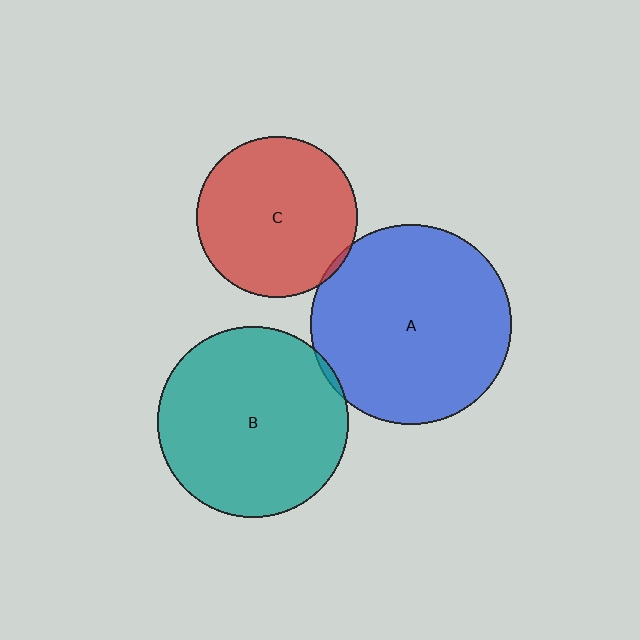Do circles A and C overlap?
Yes.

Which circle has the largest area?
Circle A (blue).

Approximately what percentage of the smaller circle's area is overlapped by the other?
Approximately 5%.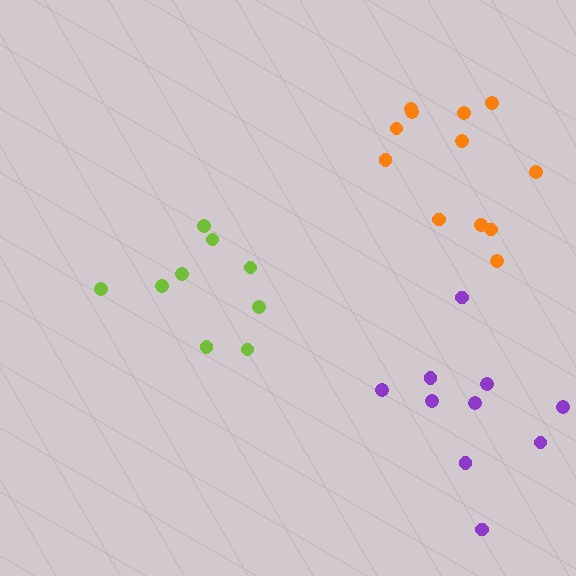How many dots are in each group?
Group 1: 9 dots, Group 2: 12 dots, Group 3: 10 dots (31 total).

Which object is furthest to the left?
The lime cluster is leftmost.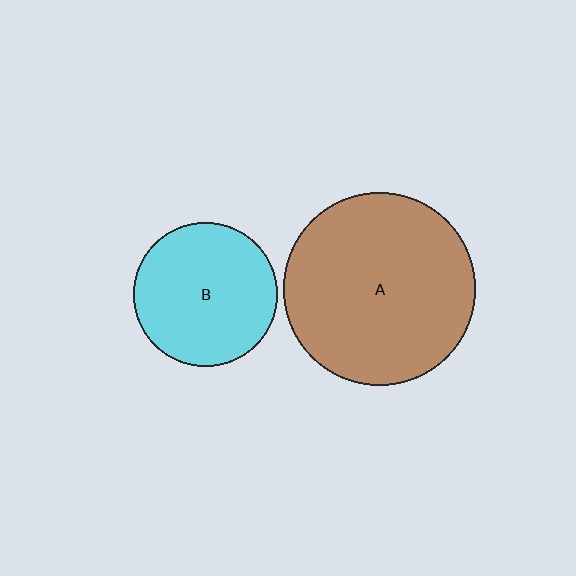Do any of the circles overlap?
No, none of the circles overlap.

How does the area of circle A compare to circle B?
Approximately 1.8 times.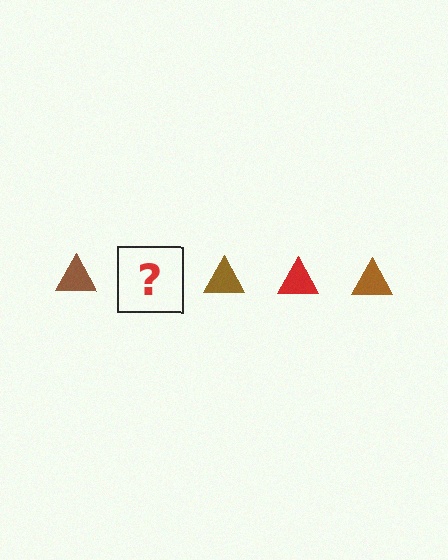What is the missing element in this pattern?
The missing element is a red triangle.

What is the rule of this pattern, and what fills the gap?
The rule is that the pattern cycles through brown, red triangles. The gap should be filled with a red triangle.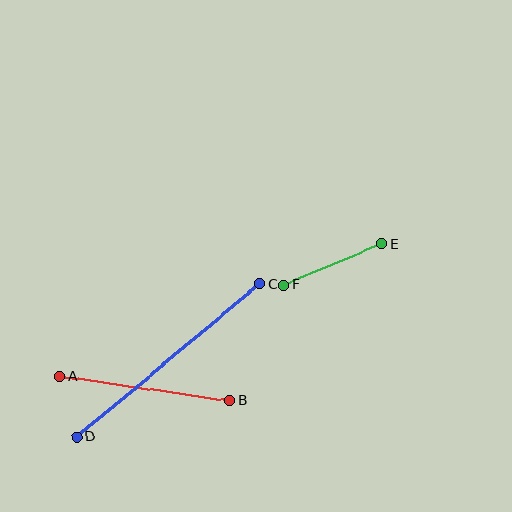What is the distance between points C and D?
The distance is approximately 239 pixels.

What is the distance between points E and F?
The distance is approximately 106 pixels.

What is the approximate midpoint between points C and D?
The midpoint is at approximately (168, 360) pixels.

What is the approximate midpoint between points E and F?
The midpoint is at approximately (333, 264) pixels.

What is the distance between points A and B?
The distance is approximately 172 pixels.